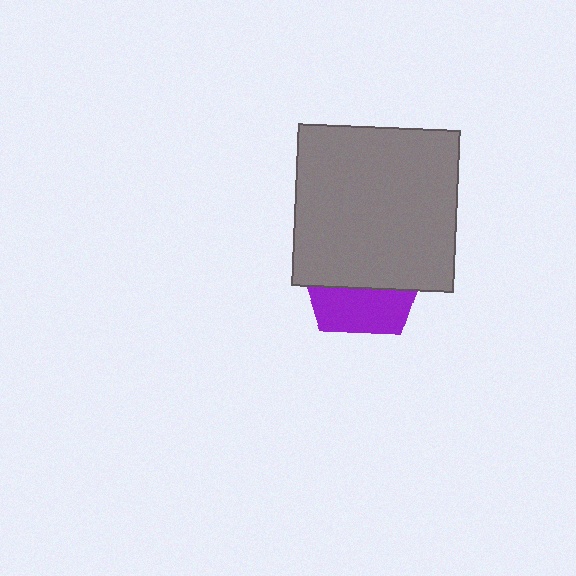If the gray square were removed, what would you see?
You would see the complete purple pentagon.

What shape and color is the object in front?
The object in front is a gray square.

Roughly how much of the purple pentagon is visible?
A small part of it is visible (roughly 37%).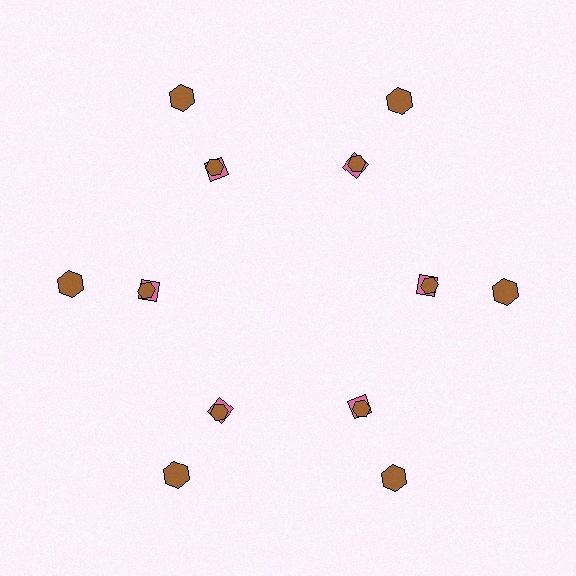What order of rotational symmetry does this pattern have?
This pattern has 6-fold rotational symmetry.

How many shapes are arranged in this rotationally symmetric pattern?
There are 18 shapes, arranged in 6 groups of 3.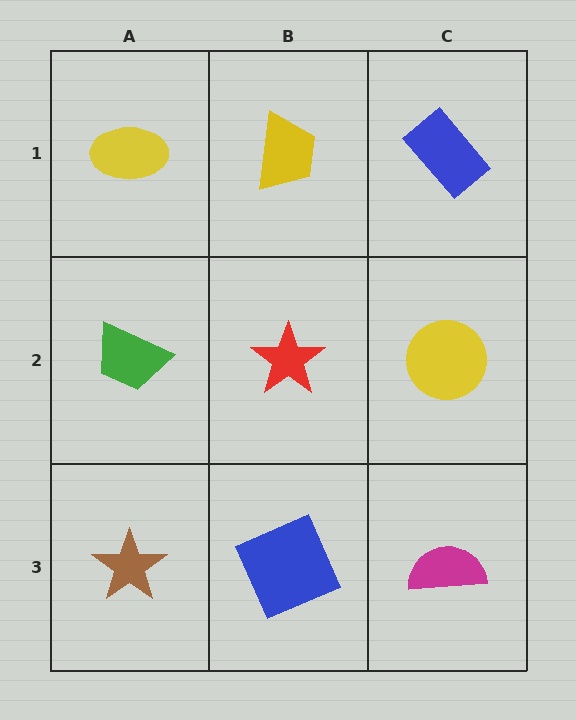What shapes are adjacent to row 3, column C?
A yellow circle (row 2, column C), a blue square (row 3, column B).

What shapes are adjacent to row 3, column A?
A green trapezoid (row 2, column A), a blue square (row 3, column B).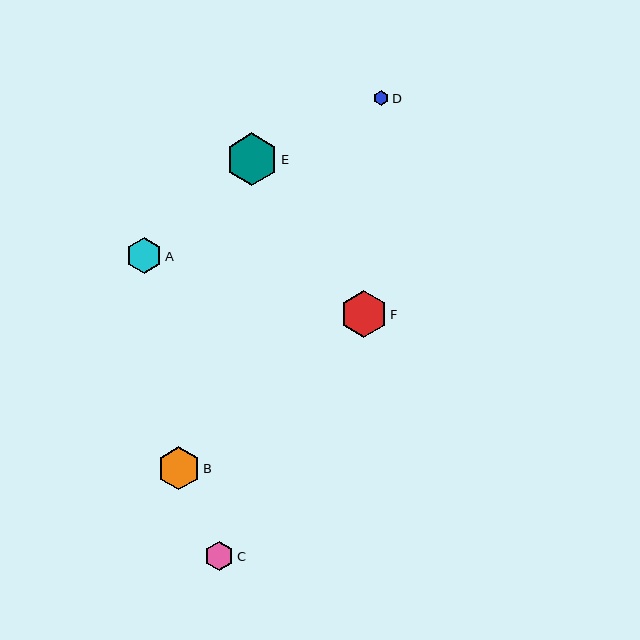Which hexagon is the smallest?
Hexagon D is the smallest with a size of approximately 16 pixels.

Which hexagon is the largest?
Hexagon E is the largest with a size of approximately 53 pixels.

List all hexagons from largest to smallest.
From largest to smallest: E, F, B, A, C, D.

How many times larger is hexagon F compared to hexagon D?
Hexagon F is approximately 3.0 times the size of hexagon D.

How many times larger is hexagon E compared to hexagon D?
Hexagon E is approximately 3.4 times the size of hexagon D.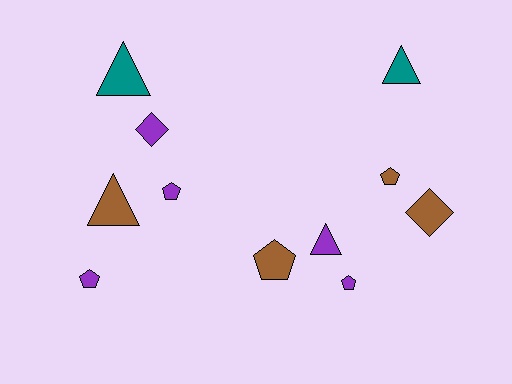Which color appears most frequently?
Purple, with 5 objects.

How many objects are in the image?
There are 11 objects.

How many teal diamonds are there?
There are no teal diamonds.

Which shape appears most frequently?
Pentagon, with 5 objects.